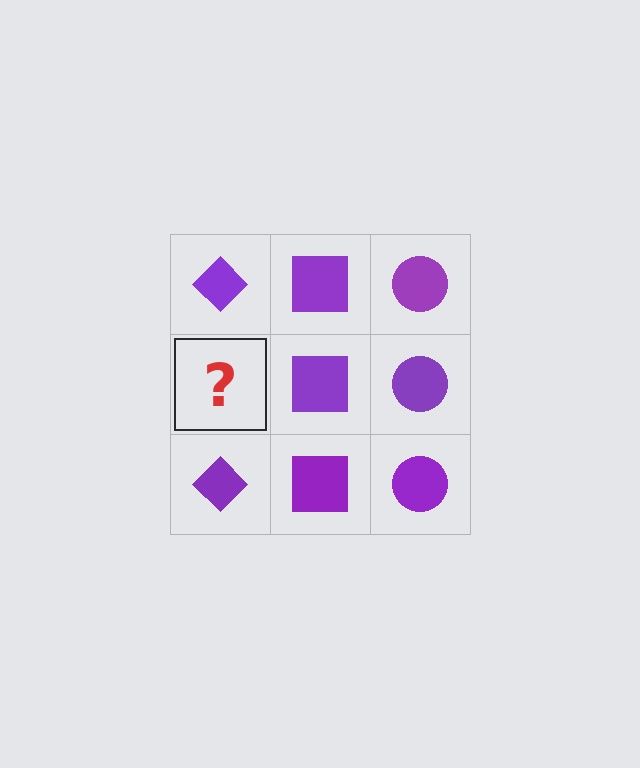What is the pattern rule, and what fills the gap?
The rule is that each column has a consistent shape. The gap should be filled with a purple diamond.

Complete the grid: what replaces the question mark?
The question mark should be replaced with a purple diamond.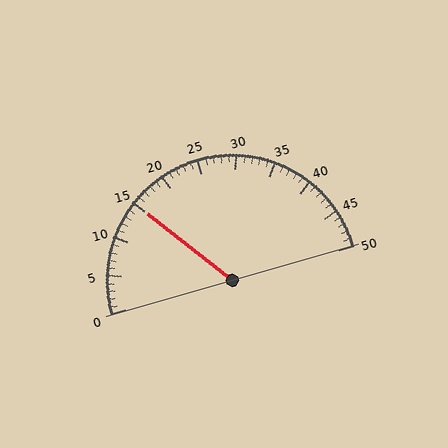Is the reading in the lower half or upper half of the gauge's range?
The reading is in the lower half of the range (0 to 50).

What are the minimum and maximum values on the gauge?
The gauge ranges from 0 to 50.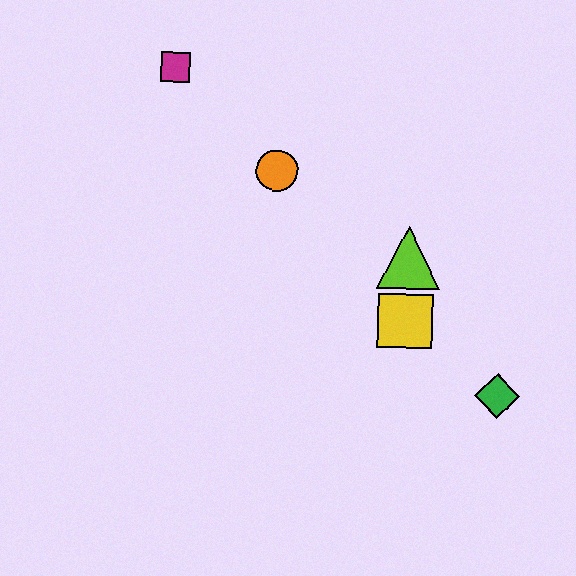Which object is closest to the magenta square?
The orange circle is closest to the magenta square.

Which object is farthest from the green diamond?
The magenta square is farthest from the green diamond.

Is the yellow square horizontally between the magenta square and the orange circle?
No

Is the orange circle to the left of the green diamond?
Yes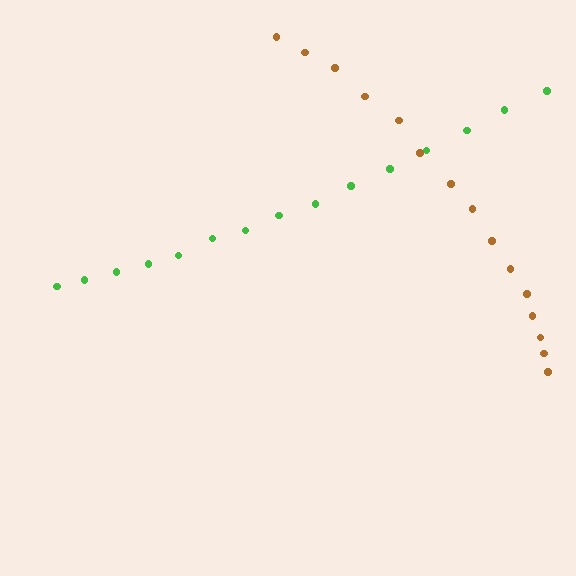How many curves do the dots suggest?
There are 2 distinct paths.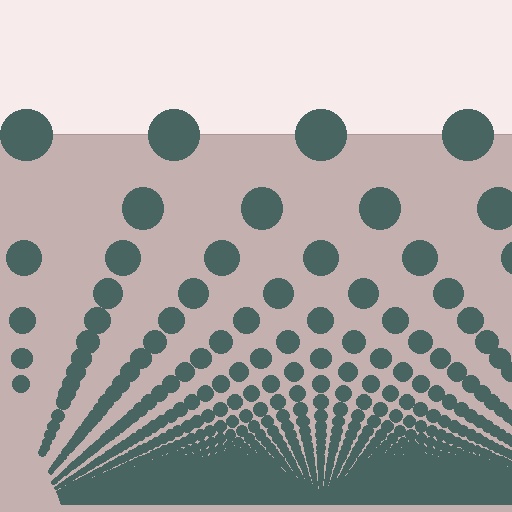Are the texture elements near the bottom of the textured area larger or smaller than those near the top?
Smaller. The gradient is inverted — elements near the bottom are smaller and denser.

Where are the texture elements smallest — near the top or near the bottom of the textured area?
Near the bottom.